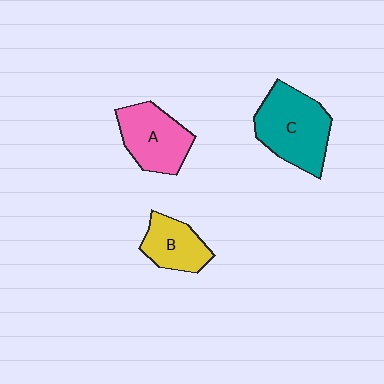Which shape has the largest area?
Shape C (teal).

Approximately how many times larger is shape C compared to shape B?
Approximately 1.7 times.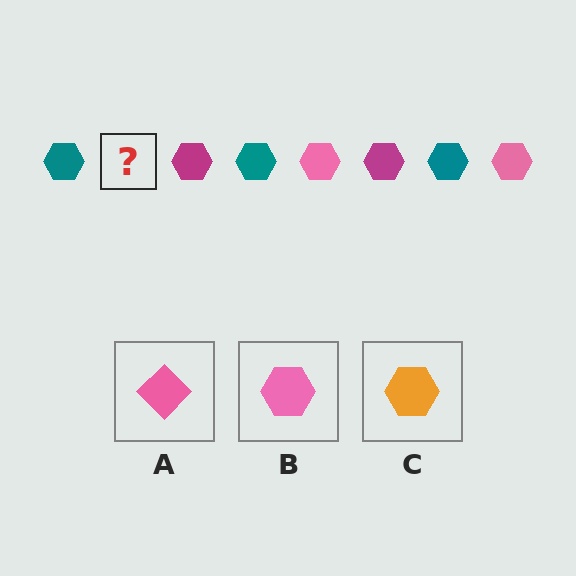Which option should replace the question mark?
Option B.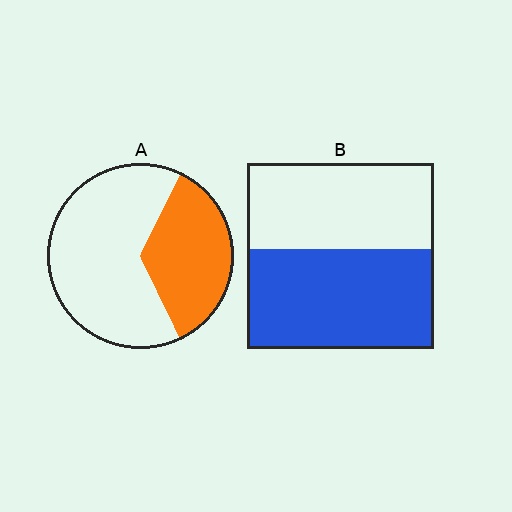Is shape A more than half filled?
No.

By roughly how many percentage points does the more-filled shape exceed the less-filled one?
By roughly 20 percentage points (B over A).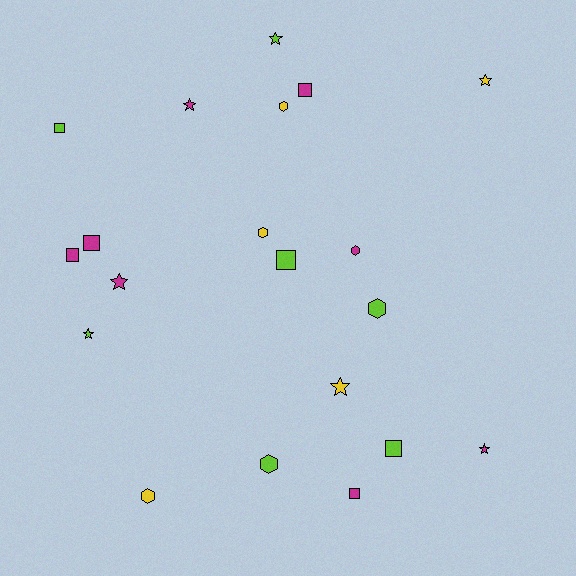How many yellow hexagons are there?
There are 3 yellow hexagons.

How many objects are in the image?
There are 20 objects.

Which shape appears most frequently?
Square, with 7 objects.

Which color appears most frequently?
Magenta, with 8 objects.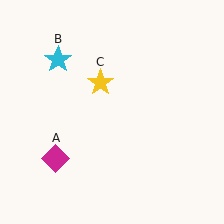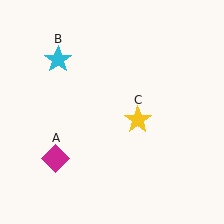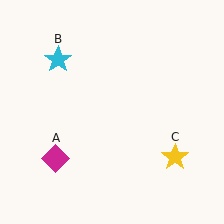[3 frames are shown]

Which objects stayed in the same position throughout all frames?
Magenta diamond (object A) and cyan star (object B) remained stationary.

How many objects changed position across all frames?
1 object changed position: yellow star (object C).